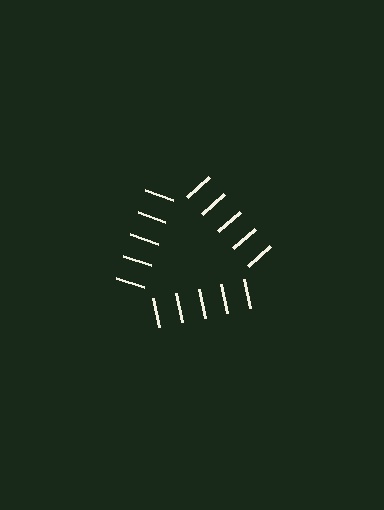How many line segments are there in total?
15 — 5 along each of the 3 edges.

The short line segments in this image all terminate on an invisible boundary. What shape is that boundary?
An illusory triangle — the line segments terminate on its edges but no continuous stroke is drawn.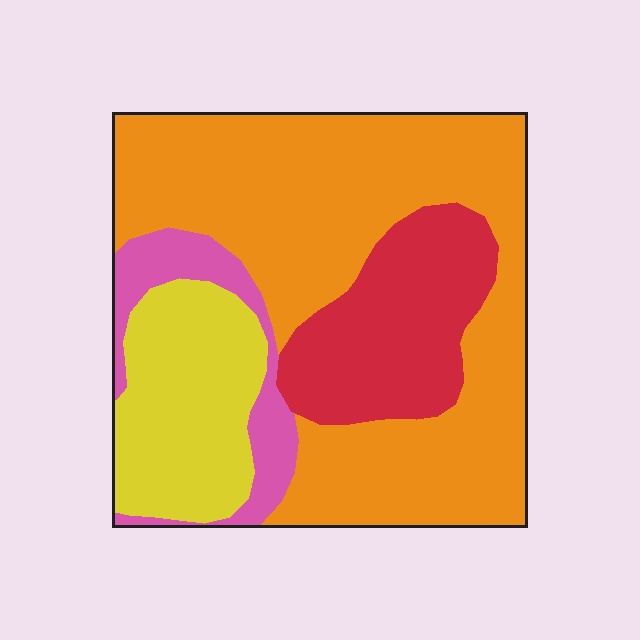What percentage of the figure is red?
Red takes up between a sixth and a third of the figure.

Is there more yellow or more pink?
Yellow.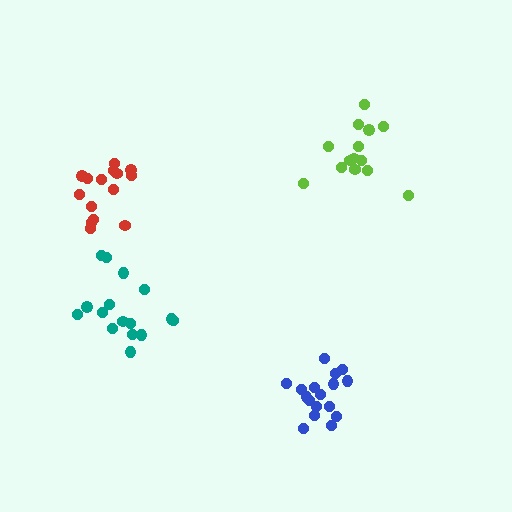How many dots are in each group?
Group 1: 16 dots, Group 2: 14 dots, Group 3: 15 dots, Group 4: 18 dots (63 total).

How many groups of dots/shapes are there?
There are 4 groups.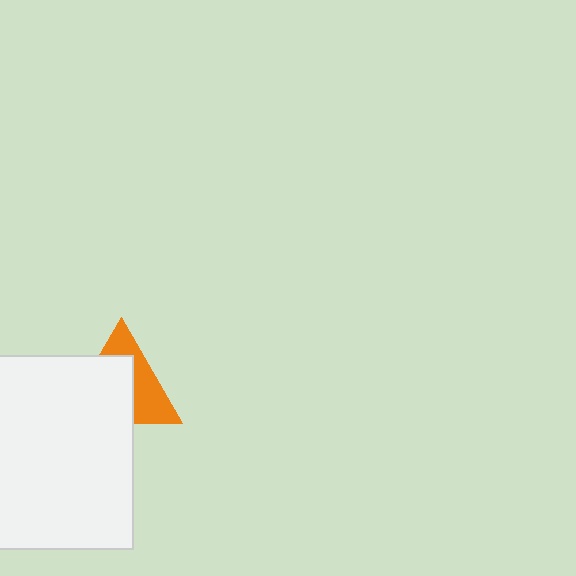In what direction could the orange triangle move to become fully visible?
The orange triangle could move toward the upper-right. That would shift it out from behind the white rectangle entirely.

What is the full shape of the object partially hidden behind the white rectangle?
The partially hidden object is an orange triangle.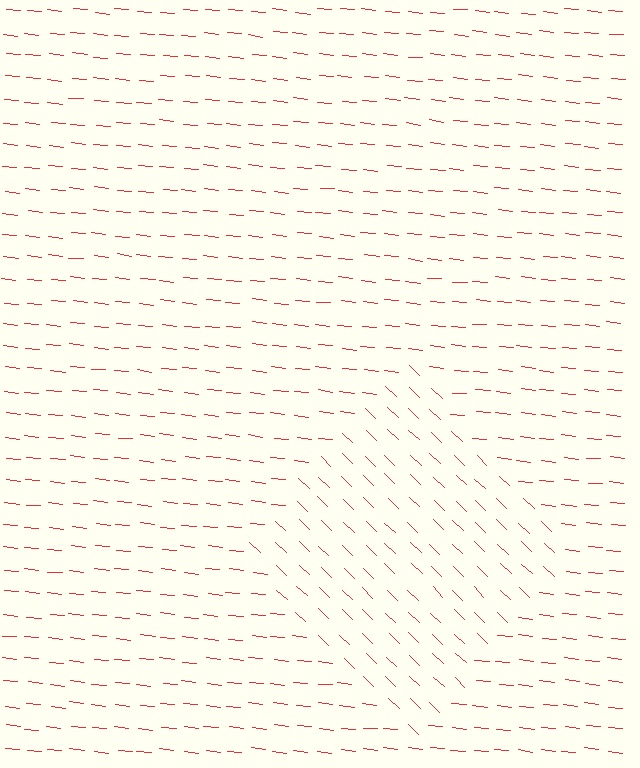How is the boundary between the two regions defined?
The boundary is defined purely by a change in line orientation (approximately 38 degrees difference). All lines are the same color and thickness.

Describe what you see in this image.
The image is filled with small red line segments. A diamond region in the image has lines oriented differently from the surrounding lines, creating a visible texture boundary.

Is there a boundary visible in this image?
Yes, there is a texture boundary formed by a change in line orientation.